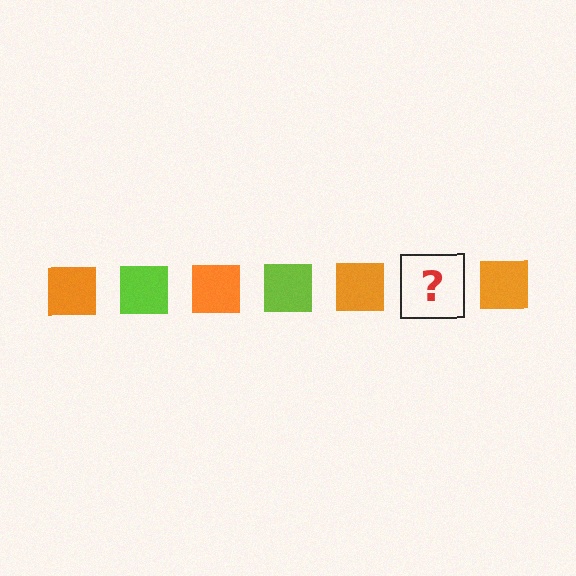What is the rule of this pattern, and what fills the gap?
The rule is that the pattern cycles through orange, lime squares. The gap should be filled with a lime square.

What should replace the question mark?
The question mark should be replaced with a lime square.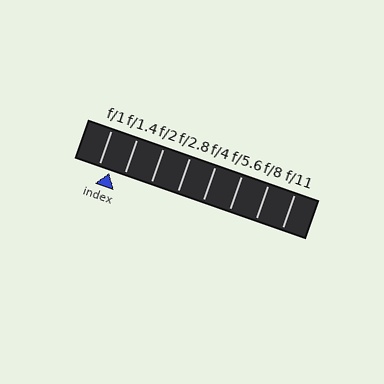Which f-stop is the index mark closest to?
The index mark is closest to f/1.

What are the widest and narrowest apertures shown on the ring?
The widest aperture shown is f/1 and the narrowest is f/11.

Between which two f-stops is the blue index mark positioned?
The index mark is between f/1 and f/1.4.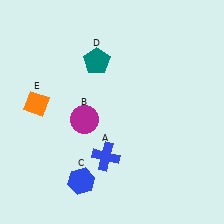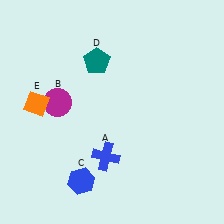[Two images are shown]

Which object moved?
The magenta circle (B) moved left.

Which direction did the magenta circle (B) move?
The magenta circle (B) moved left.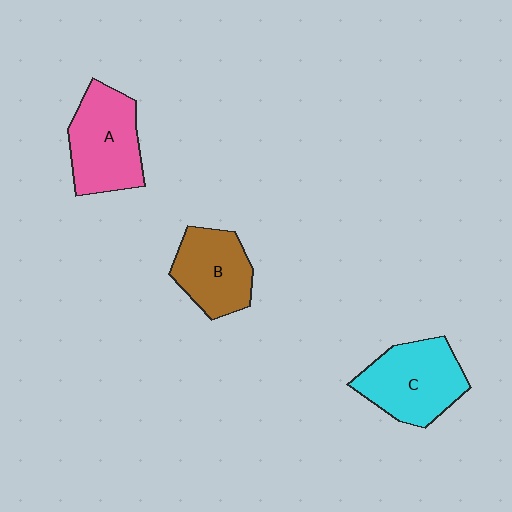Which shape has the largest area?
Shape C (cyan).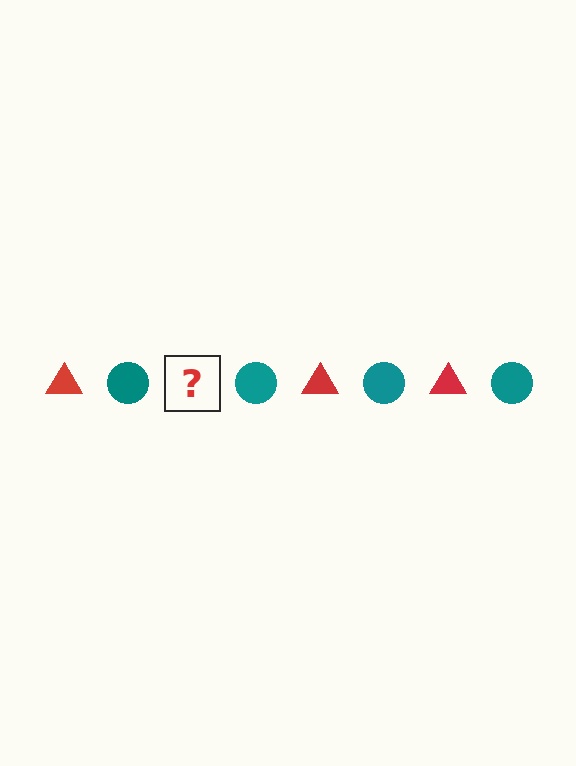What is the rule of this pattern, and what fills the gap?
The rule is that the pattern alternates between red triangle and teal circle. The gap should be filled with a red triangle.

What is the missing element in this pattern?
The missing element is a red triangle.